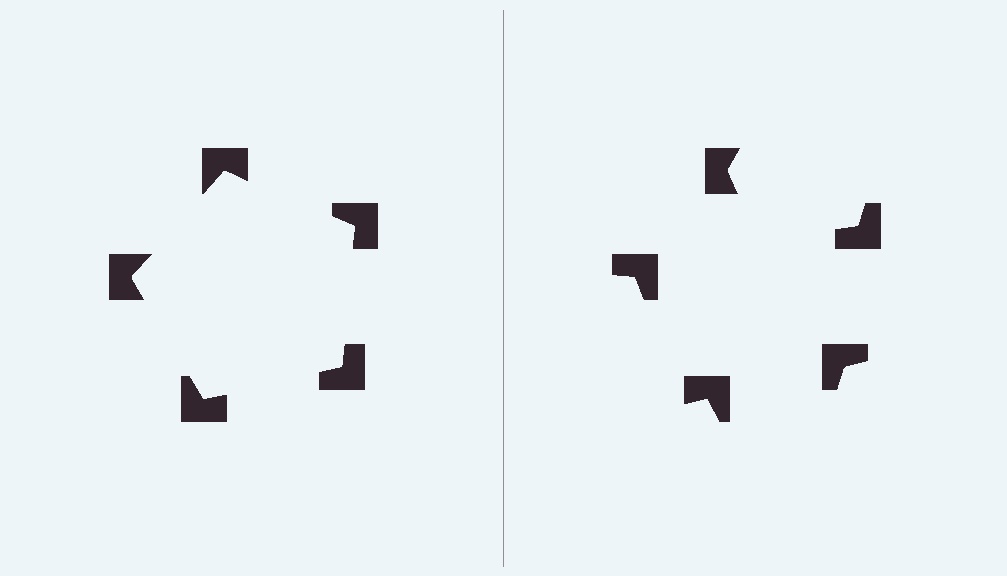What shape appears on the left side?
An illusory pentagon.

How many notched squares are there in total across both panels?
10 — 5 on each side.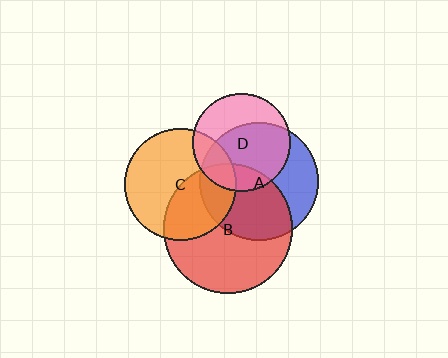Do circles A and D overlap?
Yes.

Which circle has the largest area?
Circle B (red).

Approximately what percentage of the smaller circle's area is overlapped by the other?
Approximately 60%.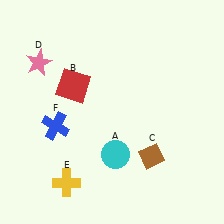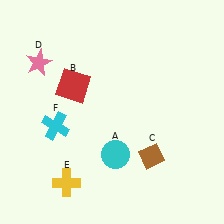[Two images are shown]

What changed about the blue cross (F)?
In Image 1, F is blue. In Image 2, it changed to cyan.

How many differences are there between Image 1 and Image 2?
There is 1 difference between the two images.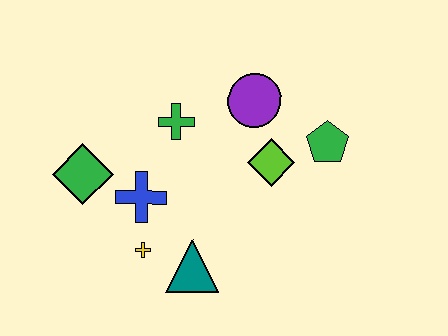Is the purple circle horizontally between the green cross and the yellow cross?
No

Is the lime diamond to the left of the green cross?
No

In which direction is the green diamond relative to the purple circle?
The green diamond is to the left of the purple circle.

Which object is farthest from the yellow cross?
The green pentagon is farthest from the yellow cross.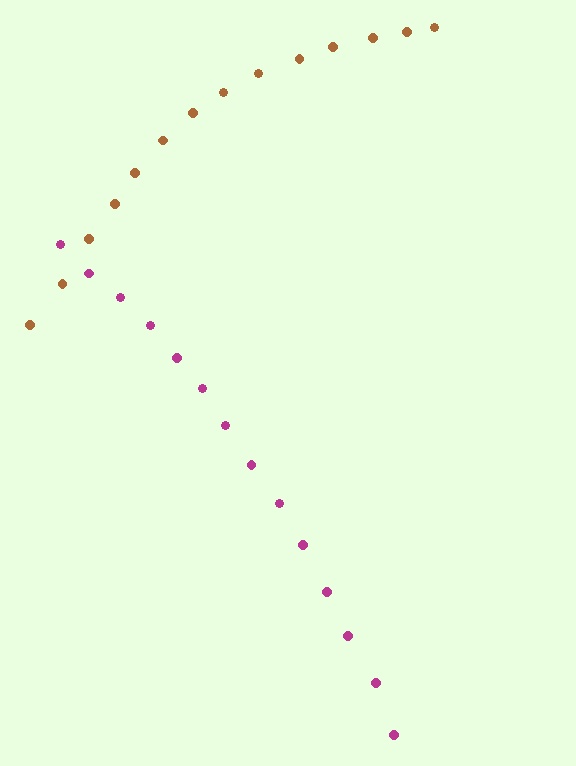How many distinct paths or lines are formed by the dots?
There are 2 distinct paths.